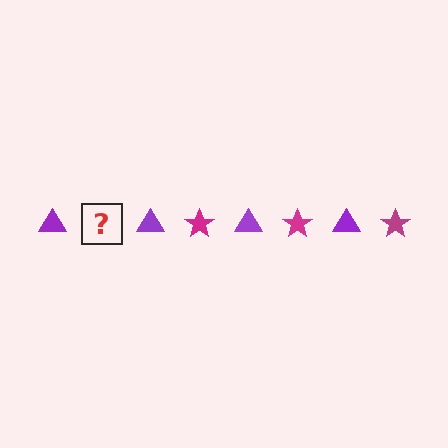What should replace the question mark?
The question mark should be replaced with a magenta star.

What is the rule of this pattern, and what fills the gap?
The rule is that the pattern alternates between purple triangle and magenta star. The gap should be filled with a magenta star.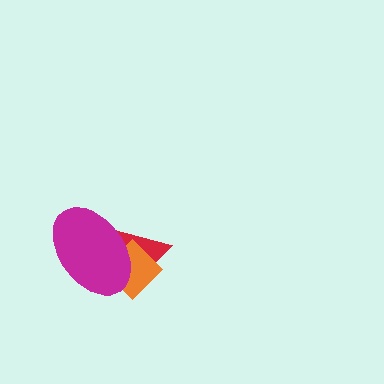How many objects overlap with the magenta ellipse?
2 objects overlap with the magenta ellipse.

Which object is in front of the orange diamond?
The magenta ellipse is in front of the orange diamond.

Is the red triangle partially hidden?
Yes, it is partially covered by another shape.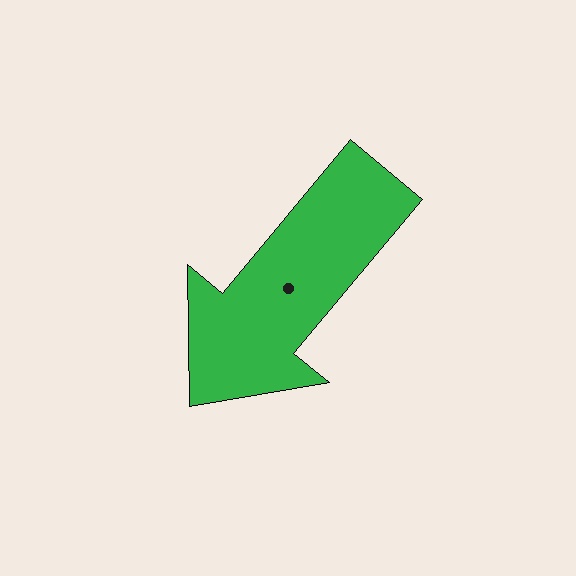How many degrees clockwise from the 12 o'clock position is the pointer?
Approximately 220 degrees.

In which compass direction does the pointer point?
Southwest.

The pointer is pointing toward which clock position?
Roughly 7 o'clock.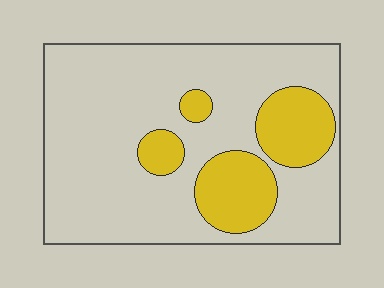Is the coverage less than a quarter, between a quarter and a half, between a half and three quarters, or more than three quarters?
Less than a quarter.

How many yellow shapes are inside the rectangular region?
4.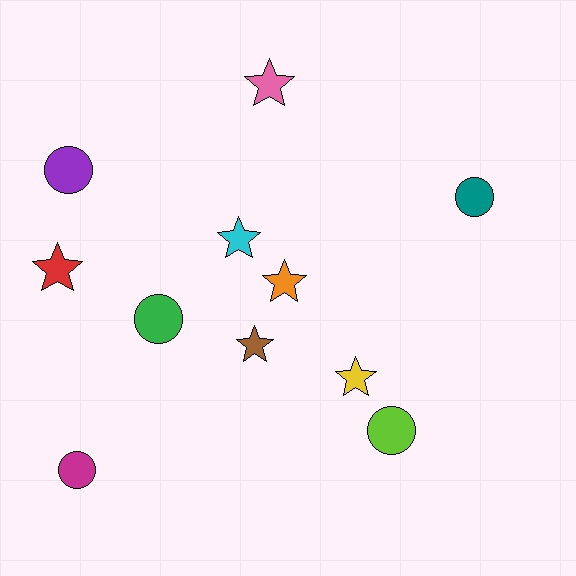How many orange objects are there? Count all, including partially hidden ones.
There is 1 orange object.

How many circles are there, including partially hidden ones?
There are 5 circles.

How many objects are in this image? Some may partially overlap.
There are 11 objects.